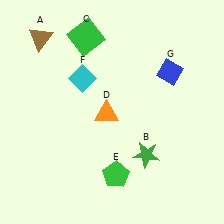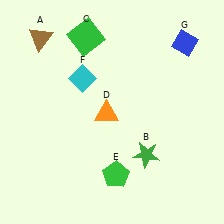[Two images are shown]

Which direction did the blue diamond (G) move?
The blue diamond (G) moved up.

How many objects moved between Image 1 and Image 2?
1 object moved between the two images.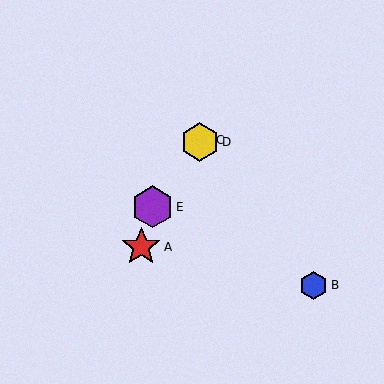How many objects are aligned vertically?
2 objects (C, D) are aligned vertically.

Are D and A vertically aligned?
No, D is at x≈200 and A is at x≈141.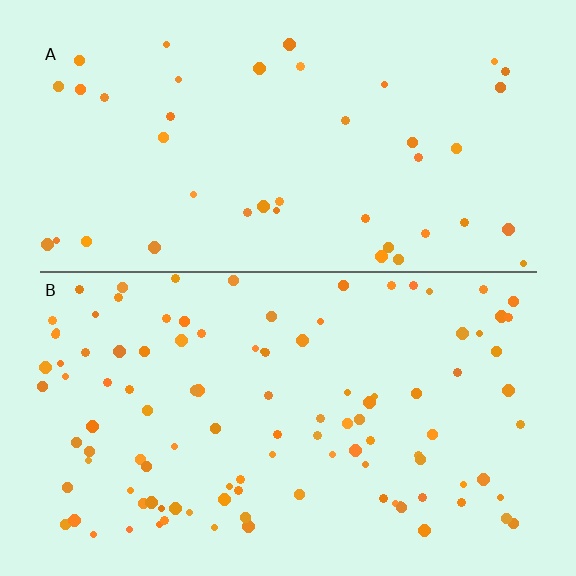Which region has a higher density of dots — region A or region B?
B (the bottom).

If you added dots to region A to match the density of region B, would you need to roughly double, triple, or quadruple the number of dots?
Approximately triple.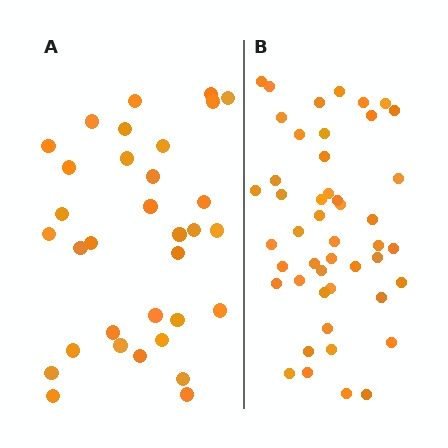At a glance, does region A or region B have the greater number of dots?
Region B (the right region) has more dots.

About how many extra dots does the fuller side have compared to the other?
Region B has approximately 15 more dots than region A.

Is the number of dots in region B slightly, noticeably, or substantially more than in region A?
Region B has noticeably more, but not dramatically so. The ratio is roughly 1.4 to 1.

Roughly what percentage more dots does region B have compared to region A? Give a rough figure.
About 40% more.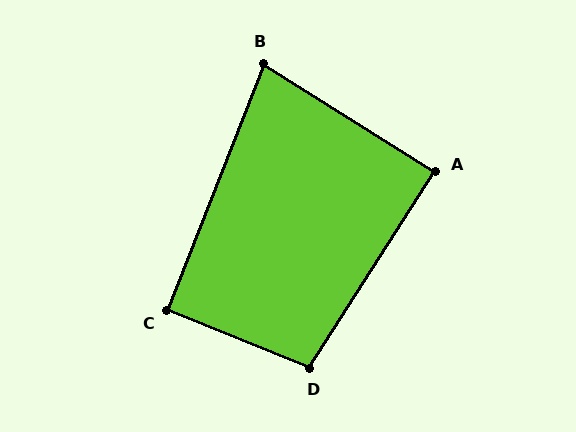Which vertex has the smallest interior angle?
B, at approximately 79 degrees.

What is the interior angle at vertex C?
Approximately 91 degrees (approximately right).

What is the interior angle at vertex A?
Approximately 89 degrees (approximately right).